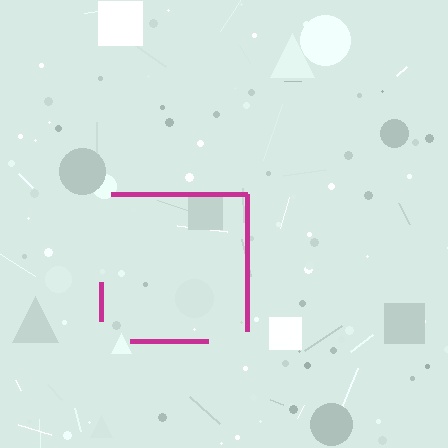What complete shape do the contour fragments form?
The contour fragments form a square.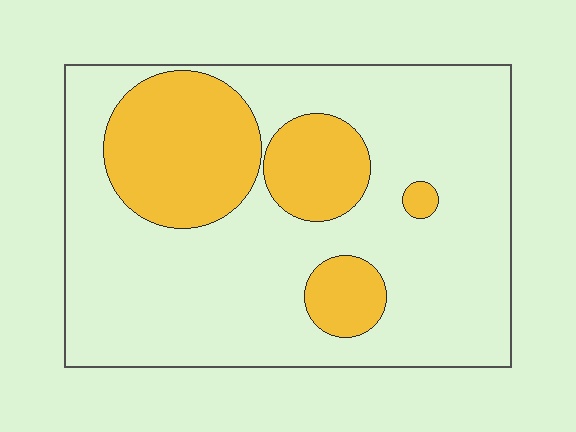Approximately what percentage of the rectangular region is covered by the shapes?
Approximately 25%.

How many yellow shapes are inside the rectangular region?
4.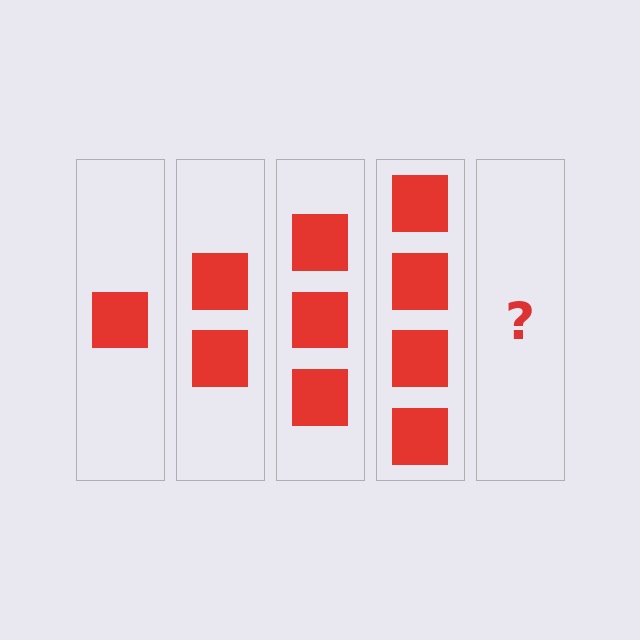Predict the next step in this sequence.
The next step is 5 squares.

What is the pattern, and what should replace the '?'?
The pattern is that each step adds one more square. The '?' should be 5 squares.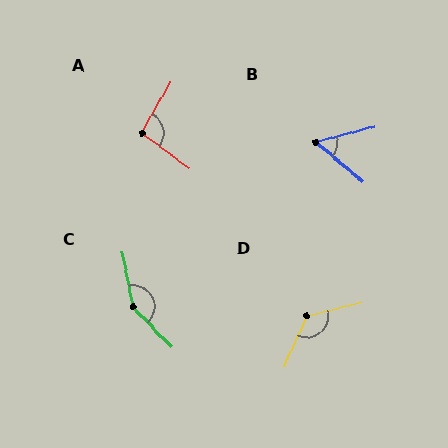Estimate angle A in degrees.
Approximately 97 degrees.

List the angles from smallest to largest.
B (55°), A (97°), D (129°), C (148°).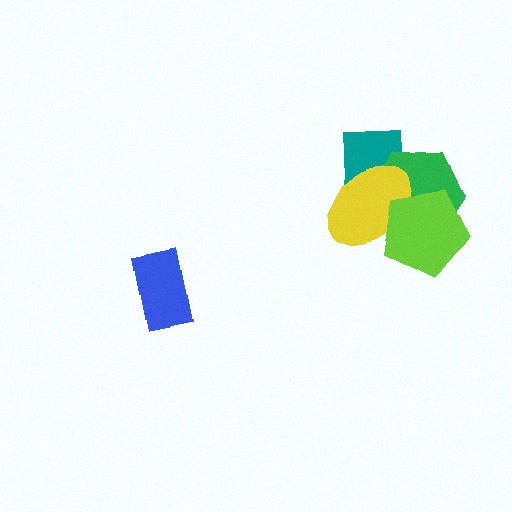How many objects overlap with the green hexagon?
3 objects overlap with the green hexagon.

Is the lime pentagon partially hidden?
No, no other shape covers it.